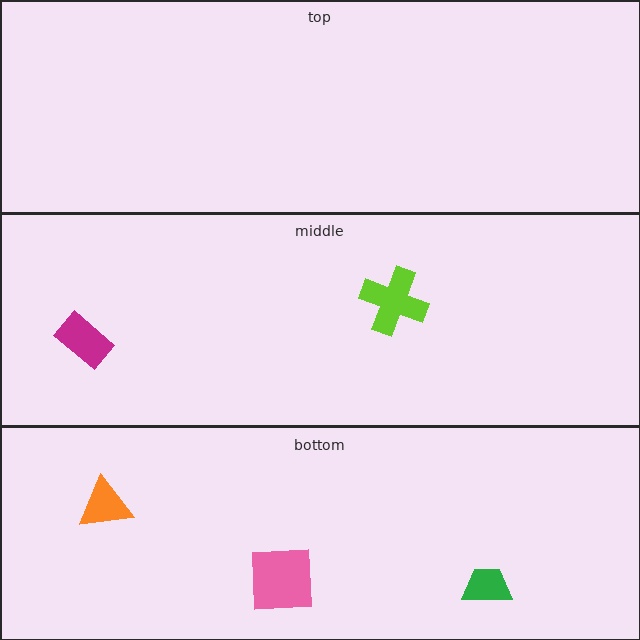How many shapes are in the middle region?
2.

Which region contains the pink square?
The bottom region.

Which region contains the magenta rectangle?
The middle region.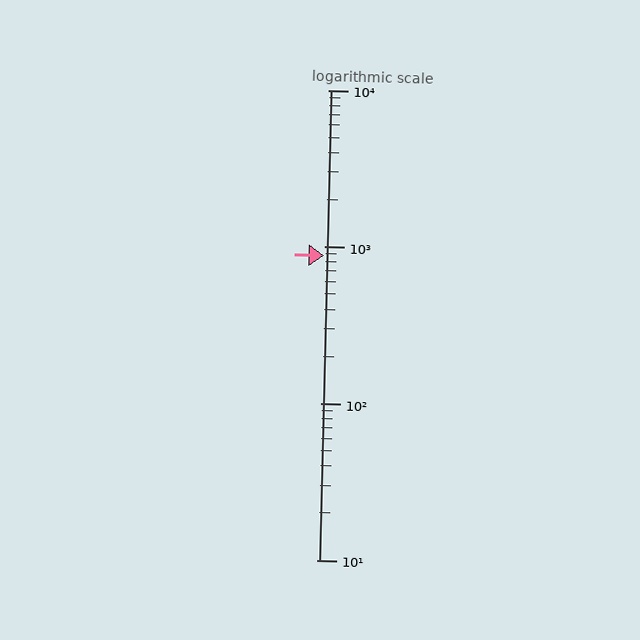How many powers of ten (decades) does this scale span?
The scale spans 3 decades, from 10 to 10000.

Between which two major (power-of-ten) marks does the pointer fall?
The pointer is between 100 and 1000.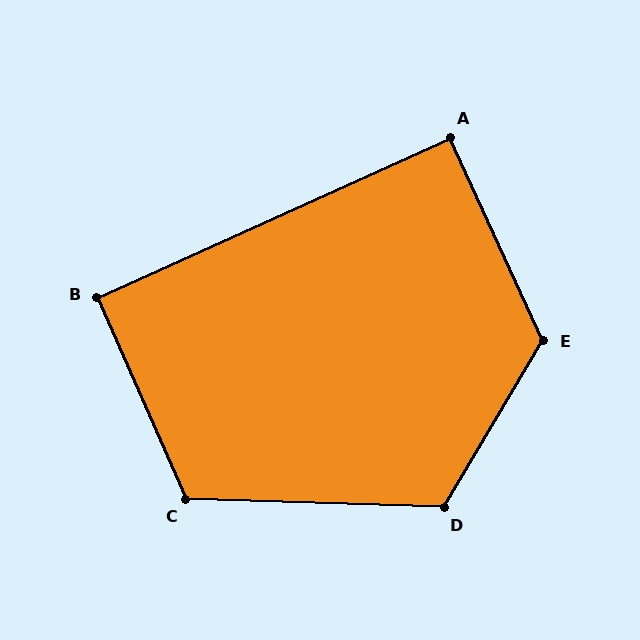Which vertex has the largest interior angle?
E, at approximately 125 degrees.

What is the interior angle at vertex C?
Approximately 115 degrees (obtuse).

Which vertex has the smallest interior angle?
A, at approximately 90 degrees.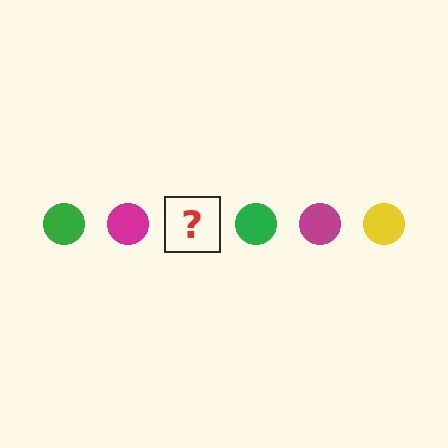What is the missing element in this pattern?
The missing element is a yellow circle.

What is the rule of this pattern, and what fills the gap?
The rule is that the pattern cycles through green, magenta, yellow circles. The gap should be filled with a yellow circle.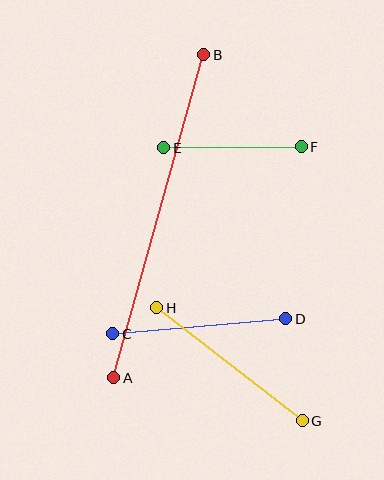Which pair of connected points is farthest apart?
Points A and B are farthest apart.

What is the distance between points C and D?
The distance is approximately 174 pixels.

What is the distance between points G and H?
The distance is approximately 184 pixels.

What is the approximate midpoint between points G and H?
The midpoint is at approximately (230, 364) pixels.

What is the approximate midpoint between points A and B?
The midpoint is at approximately (159, 216) pixels.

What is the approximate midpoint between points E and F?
The midpoint is at approximately (233, 147) pixels.